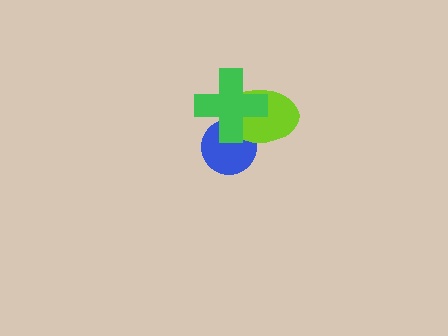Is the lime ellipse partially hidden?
Yes, it is partially covered by another shape.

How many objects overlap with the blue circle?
2 objects overlap with the blue circle.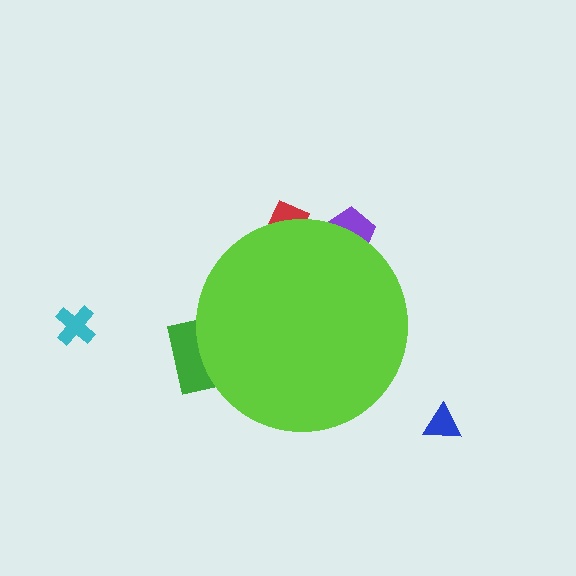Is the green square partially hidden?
Yes, the green square is partially hidden behind the lime circle.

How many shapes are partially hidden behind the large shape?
3 shapes are partially hidden.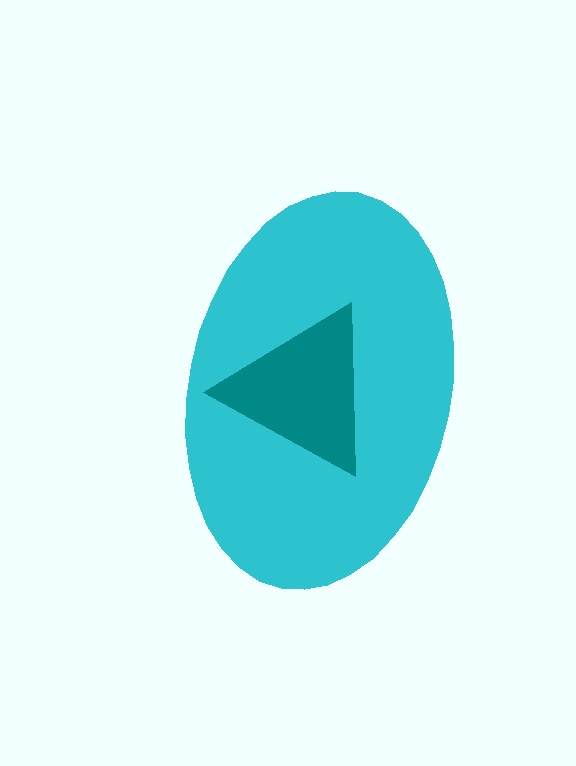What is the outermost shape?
The cyan ellipse.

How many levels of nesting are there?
2.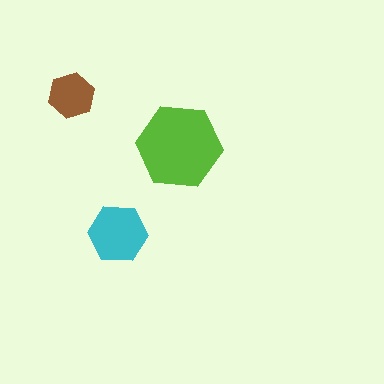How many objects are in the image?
There are 3 objects in the image.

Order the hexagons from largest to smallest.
the lime one, the cyan one, the brown one.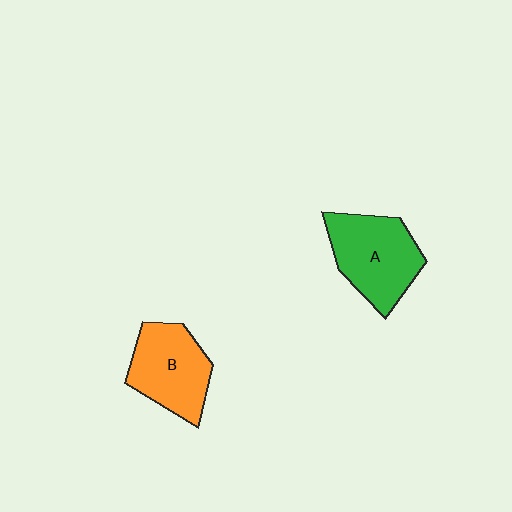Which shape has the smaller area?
Shape B (orange).